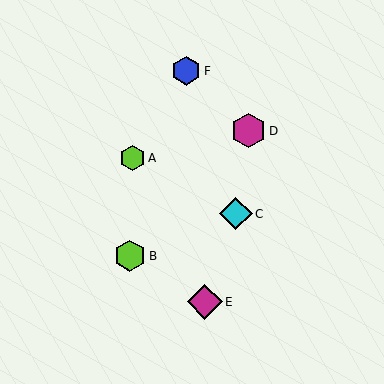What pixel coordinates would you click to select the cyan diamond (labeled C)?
Click at (236, 214) to select the cyan diamond C.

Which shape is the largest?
The magenta diamond (labeled E) is the largest.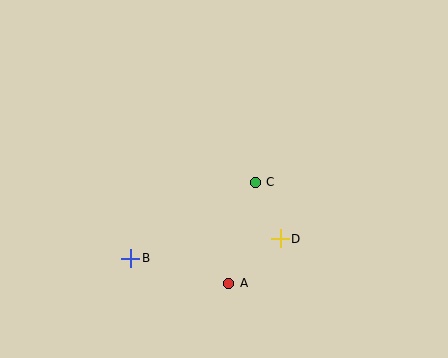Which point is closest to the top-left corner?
Point B is closest to the top-left corner.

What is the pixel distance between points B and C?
The distance between B and C is 146 pixels.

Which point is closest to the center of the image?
Point C at (255, 182) is closest to the center.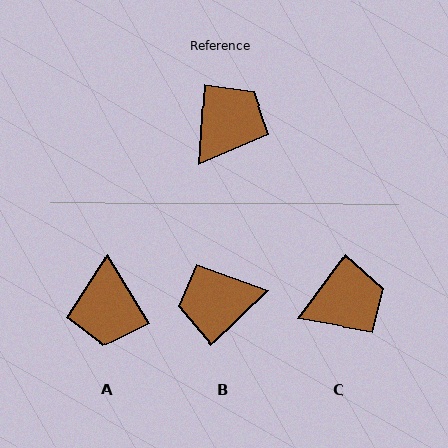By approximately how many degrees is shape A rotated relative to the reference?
Approximately 145 degrees clockwise.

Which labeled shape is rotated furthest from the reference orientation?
A, about 145 degrees away.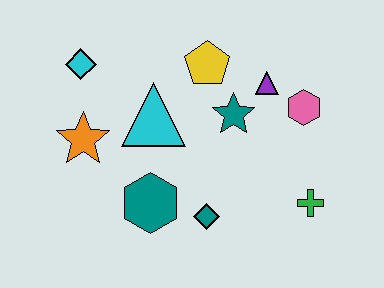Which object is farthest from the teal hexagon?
The pink hexagon is farthest from the teal hexagon.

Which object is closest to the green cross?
The pink hexagon is closest to the green cross.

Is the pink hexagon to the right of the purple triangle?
Yes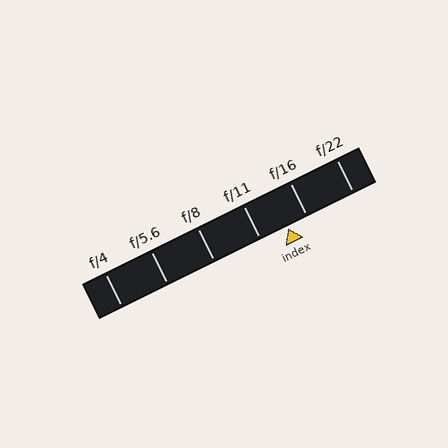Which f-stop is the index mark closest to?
The index mark is closest to f/16.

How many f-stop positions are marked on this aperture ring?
There are 6 f-stop positions marked.